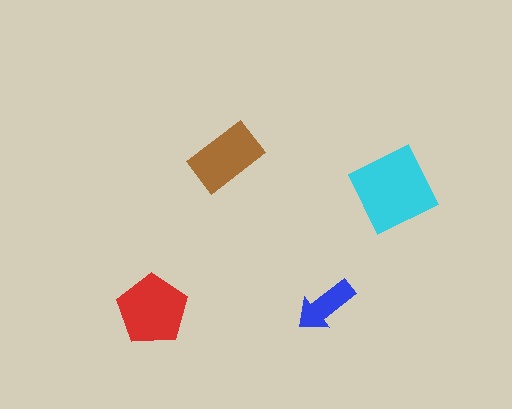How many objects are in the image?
There are 4 objects in the image.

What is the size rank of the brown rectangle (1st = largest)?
3rd.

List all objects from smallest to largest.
The blue arrow, the brown rectangle, the red pentagon, the cyan square.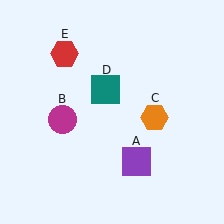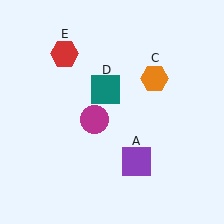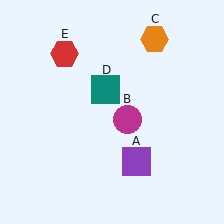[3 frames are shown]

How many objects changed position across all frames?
2 objects changed position: magenta circle (object B), orange hexagon (object C).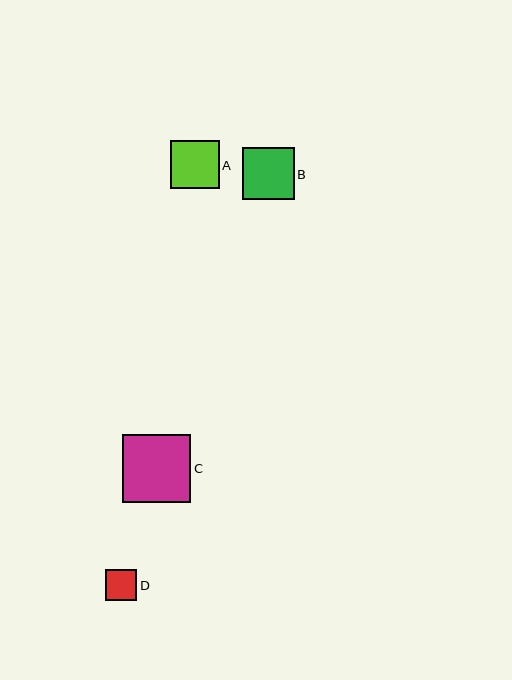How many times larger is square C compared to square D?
Square C is approximately 2.2 times the size of square D.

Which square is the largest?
Square C is the largest with a size of approximately 68 pixels.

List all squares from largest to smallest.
From largest to smallest: C, B, A, D.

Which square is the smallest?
Square D is the smallest with a size of approximately 31 pixels.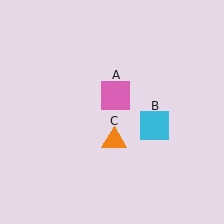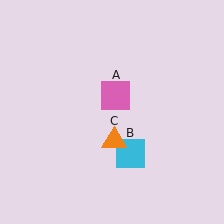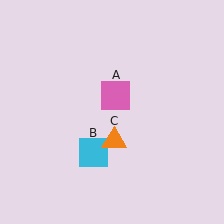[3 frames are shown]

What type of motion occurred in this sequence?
The cyan square (object B) rotated clockwise around the center of the scene.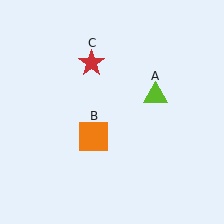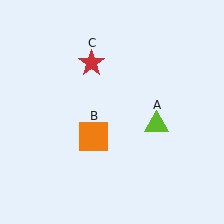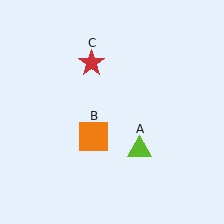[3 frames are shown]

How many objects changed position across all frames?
1 object changed position: lime triangle (object A).